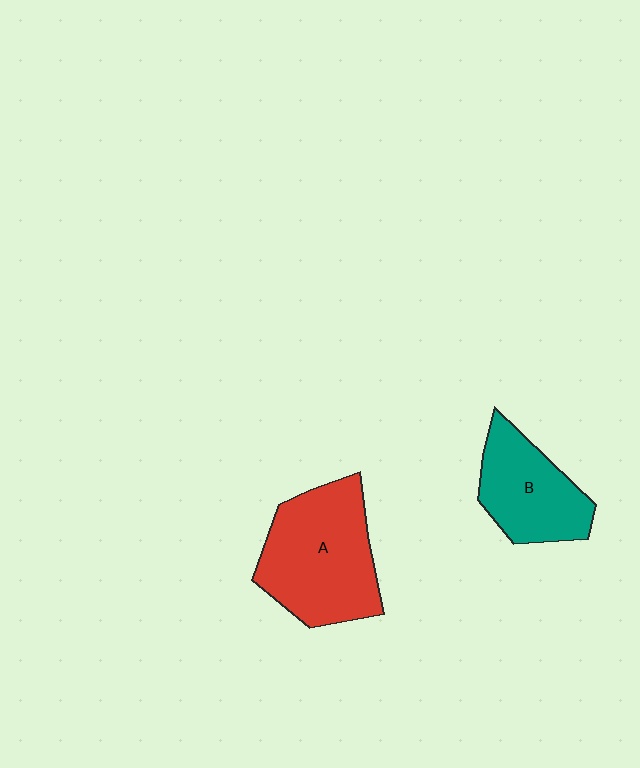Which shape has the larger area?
Shape A (red).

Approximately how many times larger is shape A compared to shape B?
Approximately 1.4 times.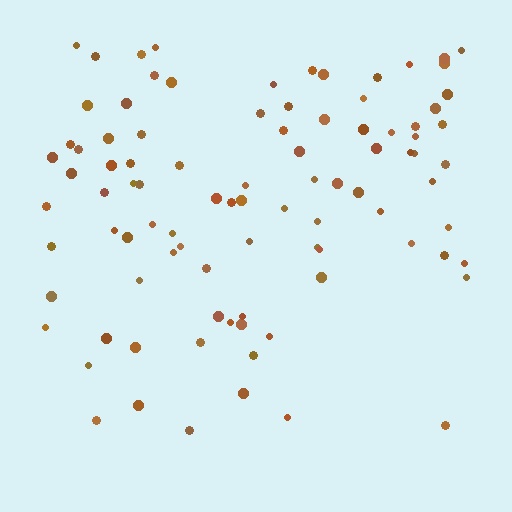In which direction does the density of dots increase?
From bottom to top, with the top side densest.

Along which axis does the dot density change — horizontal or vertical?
Vertical.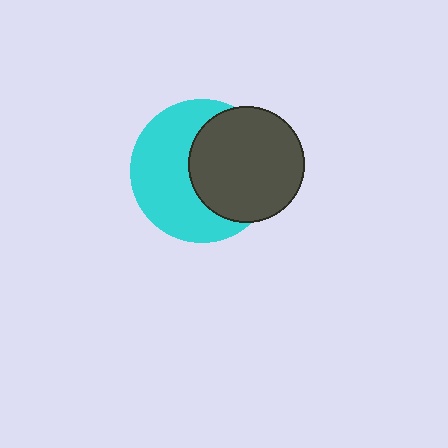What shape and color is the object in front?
The object in front is a dark gray circle.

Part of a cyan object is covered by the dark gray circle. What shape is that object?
It is a circle.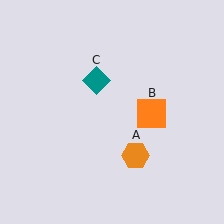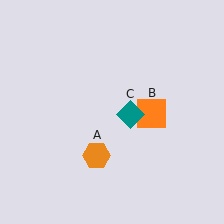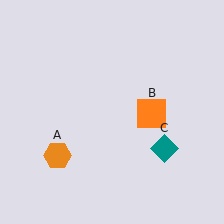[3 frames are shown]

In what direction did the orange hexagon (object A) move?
The orange hexagon (object A) moved left.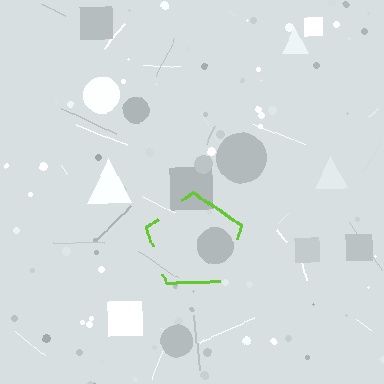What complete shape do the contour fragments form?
The contour fragments form a pentagon.